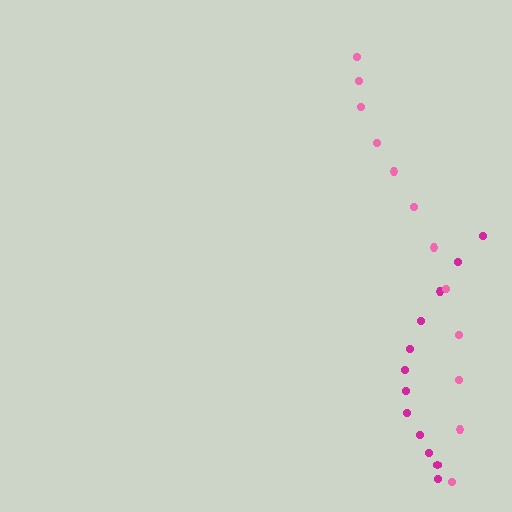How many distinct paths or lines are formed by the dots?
There are 2 distinct paths.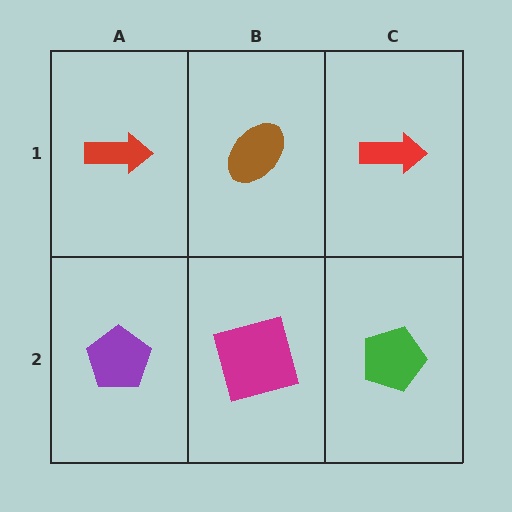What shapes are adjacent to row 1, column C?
A green pentagon (row 2, column C), a brown ellipse (row 1, column B).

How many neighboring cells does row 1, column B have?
3.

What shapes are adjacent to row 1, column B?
A magenta square (row 2, column B), a red arrow (row 1, column A), a red arrow (row 1, column C).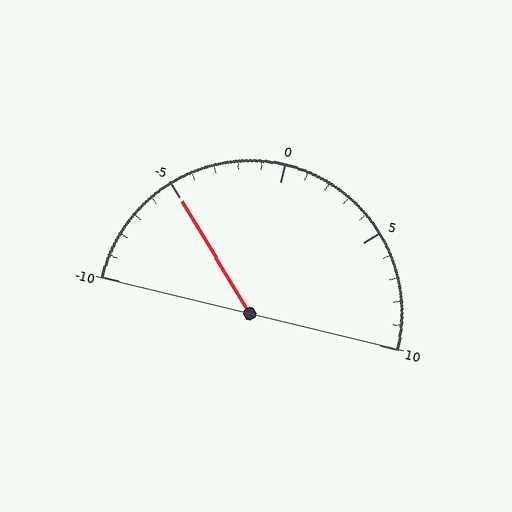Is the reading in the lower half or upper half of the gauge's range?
The reading is in the lower half of the range (-10 to 10).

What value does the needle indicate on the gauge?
The needle indicates approximately -5.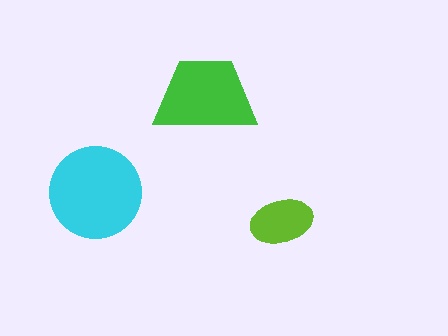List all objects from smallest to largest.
The lime ellipse, the green trapezoid, the cyan circle.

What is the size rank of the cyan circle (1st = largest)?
1st.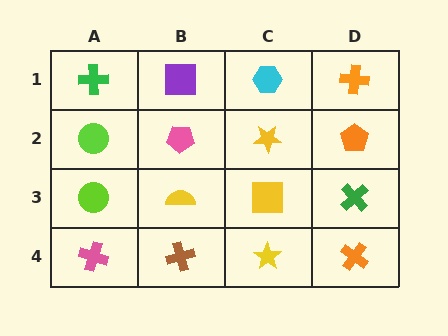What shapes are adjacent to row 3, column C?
A yellow star (row 2, column C), a yellow star (row 4, column C), a yellow semicircle (row 3, column B), a green cross (row 3, column D).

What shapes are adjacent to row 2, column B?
A purple square (row 1, column B), a yellow semicircle (row 3, column B), a lime circle (row 2, column A), a yellow star (row 2, column C).